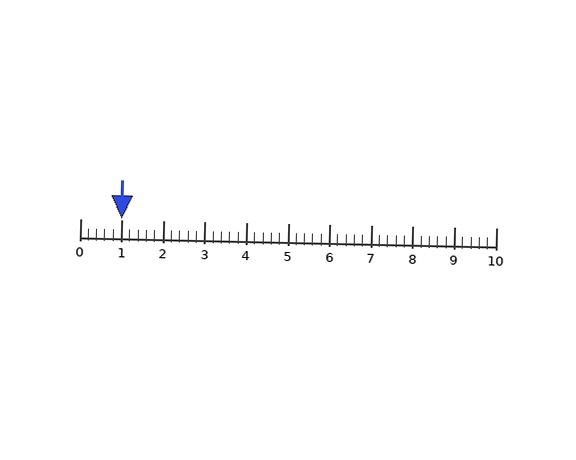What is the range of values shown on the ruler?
The ruler shows values from 0 to 10.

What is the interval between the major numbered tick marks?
The major tick marks are spaced 1 units apart.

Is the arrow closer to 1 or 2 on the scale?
The arrow is closer to 1.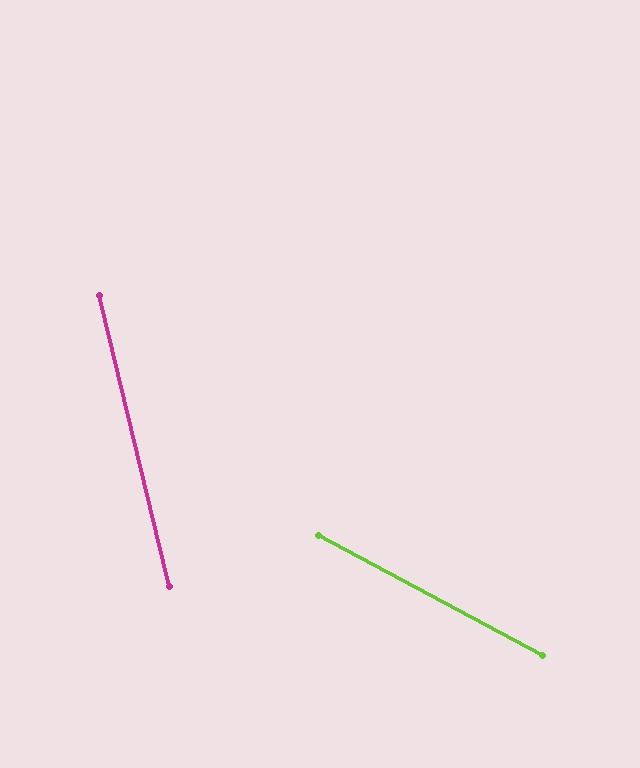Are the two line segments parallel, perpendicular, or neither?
Neither parallel nor perpendicular — they differ by about 48°.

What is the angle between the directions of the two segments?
Approximately 48 degrees.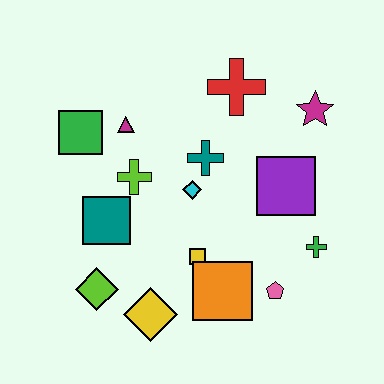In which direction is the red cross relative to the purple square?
The red cross is above the purple square.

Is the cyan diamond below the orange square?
No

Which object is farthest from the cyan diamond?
The magenta star is farthest from the cyan diamond.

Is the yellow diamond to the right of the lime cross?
Yes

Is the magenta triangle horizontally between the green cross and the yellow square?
No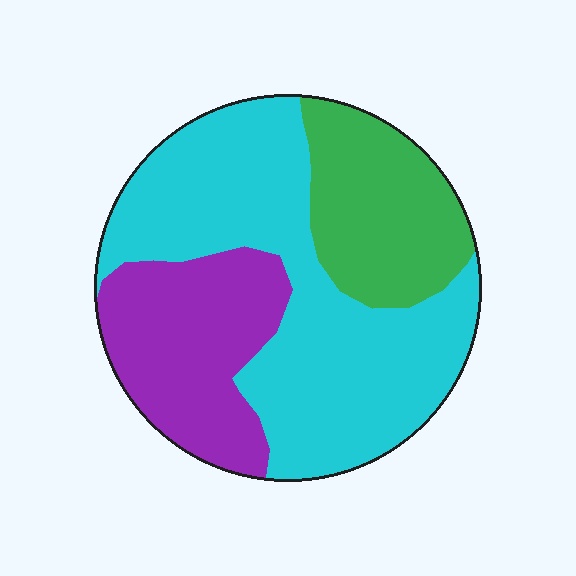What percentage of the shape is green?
Green covers around 20% of the shape.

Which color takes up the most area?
Cyan, at roughly 55%.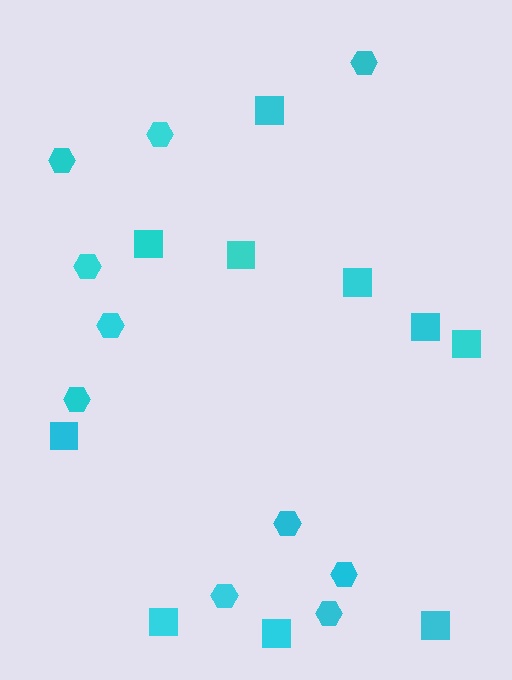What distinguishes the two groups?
There are 2 groups: one group of squares (10) and one group of hexagons (10).